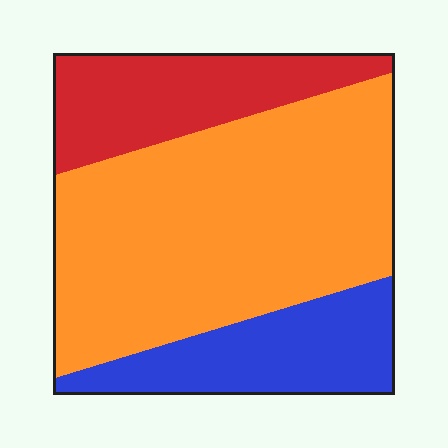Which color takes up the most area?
Orange, at roughly 60%.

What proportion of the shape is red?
Red covers 21% of the shape.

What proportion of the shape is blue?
Blue covers about 20% of the shape.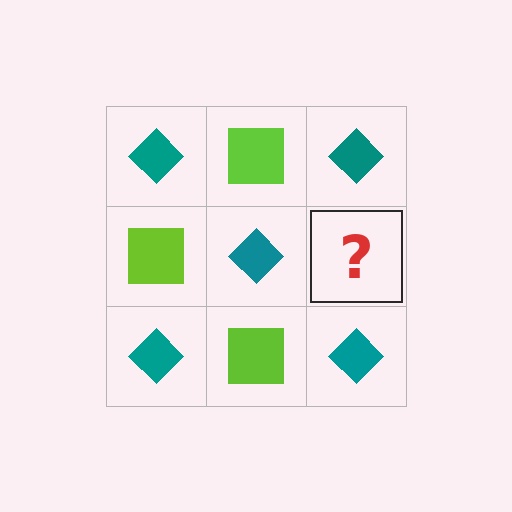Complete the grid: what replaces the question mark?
The question mark should be replaced with a lime square.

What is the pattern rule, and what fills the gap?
The rule is that it alternates teal diamond and lime square in a checkerboard pattern. The gap should be filled with a lime square.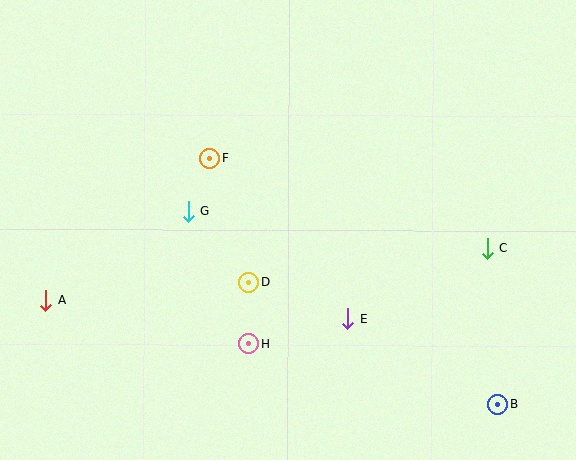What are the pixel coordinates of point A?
Point A is at (45, 300).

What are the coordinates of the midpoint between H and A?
The midpoint between H and A is at (147, 322).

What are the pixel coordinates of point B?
Point B is at (498, 404).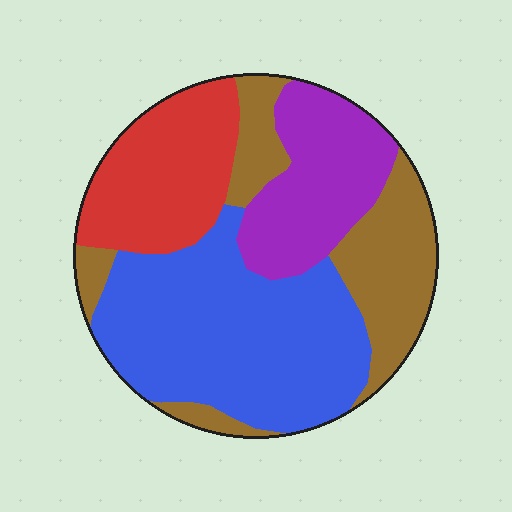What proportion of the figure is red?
Red covers 19% of the figure.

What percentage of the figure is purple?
Purple takes up about one fifth (1/5) of the figure.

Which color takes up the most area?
Blue, at roughly 40%.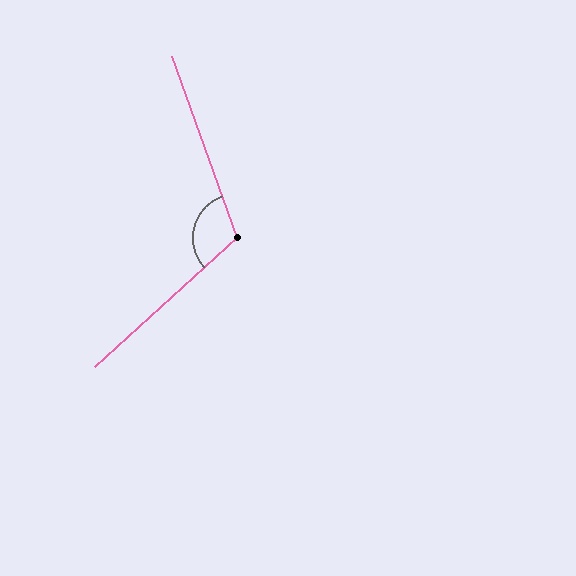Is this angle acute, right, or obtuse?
It is obtuse.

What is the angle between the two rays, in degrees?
Approximately 113 degrees.